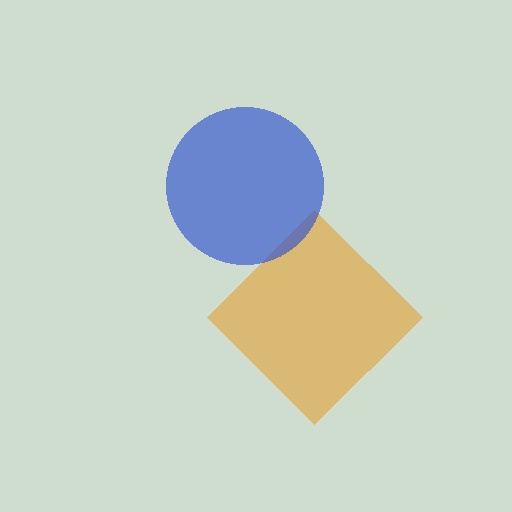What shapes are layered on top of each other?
The layered shapes are: an orange diamond, a blue circle.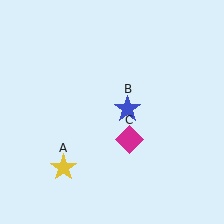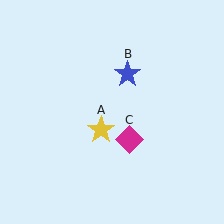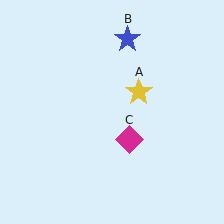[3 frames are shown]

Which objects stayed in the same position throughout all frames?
Magenta diamond (object C) remained stationary.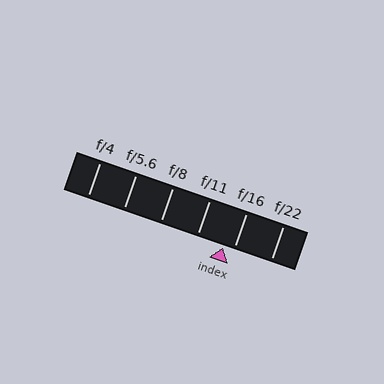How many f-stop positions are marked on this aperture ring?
There are 6 f-stop positions marked.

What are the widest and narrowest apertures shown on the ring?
The widest aperture shown is f/4 and the narrowest is f/22.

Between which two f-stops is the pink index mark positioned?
The index mark is between f/11 and f/16.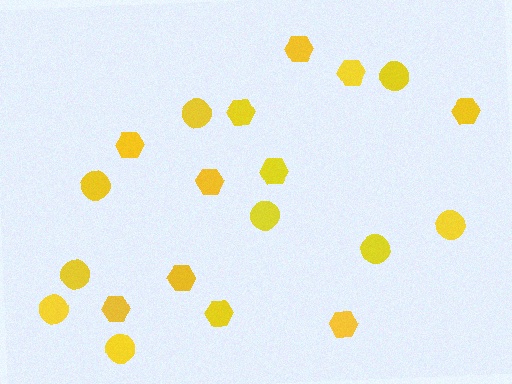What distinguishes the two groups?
There are 2 groups: one group of hexagons (11) and one group of circles (9).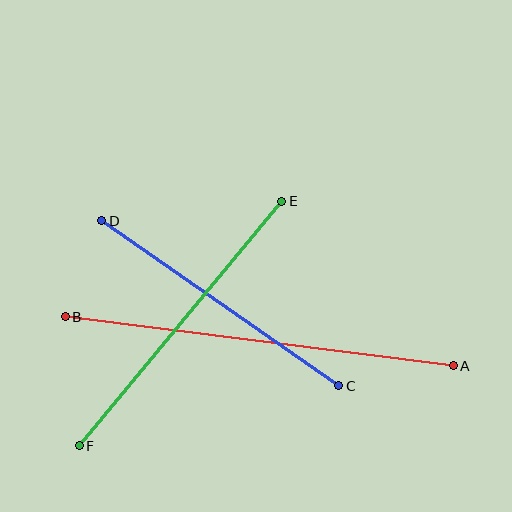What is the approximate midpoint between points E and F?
The midpoint is at approximately (180, 323) pixels.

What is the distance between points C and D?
The distance is approximately 288 pixels.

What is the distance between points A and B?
The distance is approximately 391 pixels.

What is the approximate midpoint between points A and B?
The midpoint is at approximately (259, 341) pixels.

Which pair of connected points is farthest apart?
Points A and B are farthest apart.